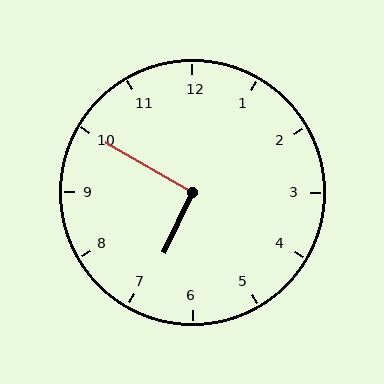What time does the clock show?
6:50.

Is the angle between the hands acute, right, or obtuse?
It is right.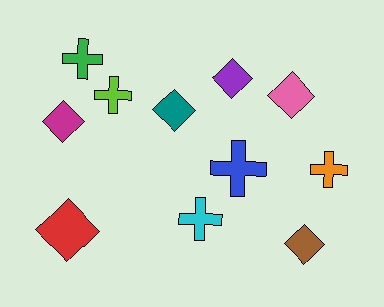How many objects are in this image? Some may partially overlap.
There are 11 objects.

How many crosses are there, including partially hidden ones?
There are 5 crosses.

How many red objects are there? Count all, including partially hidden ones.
There is 1 red object.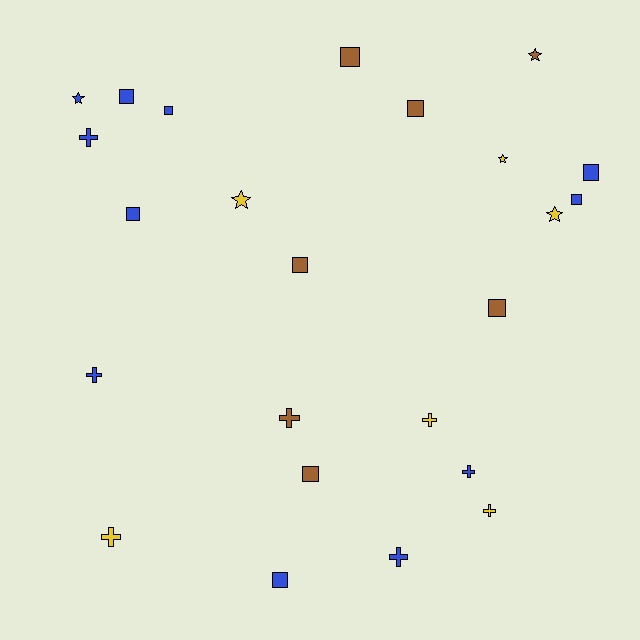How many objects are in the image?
There are 24 objects.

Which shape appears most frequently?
Square, with 11 objects.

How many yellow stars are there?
There are 3 yellow stars.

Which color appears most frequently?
Blue, with 11 objects.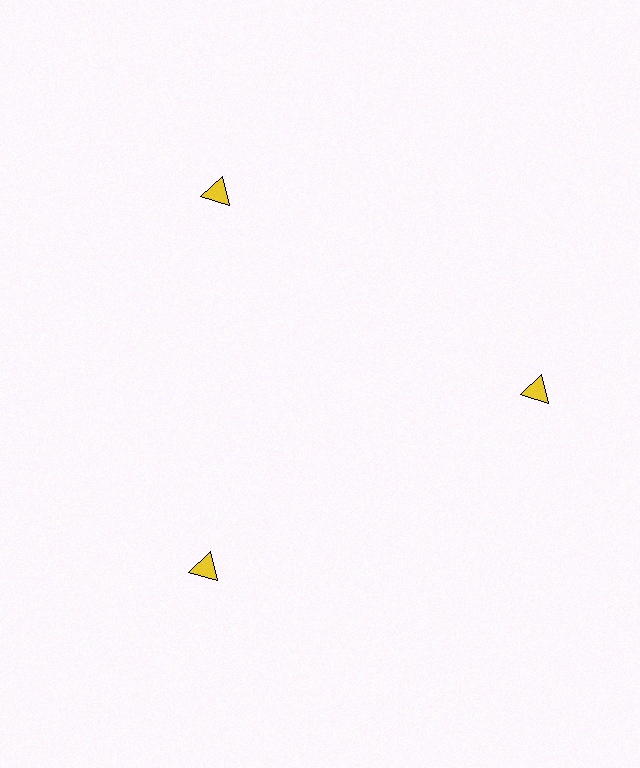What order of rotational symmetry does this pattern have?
This pattern has 3-fold rotational symmetry.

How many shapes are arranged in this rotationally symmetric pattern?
There are 3 shapes, arranged in 3 groups of 1.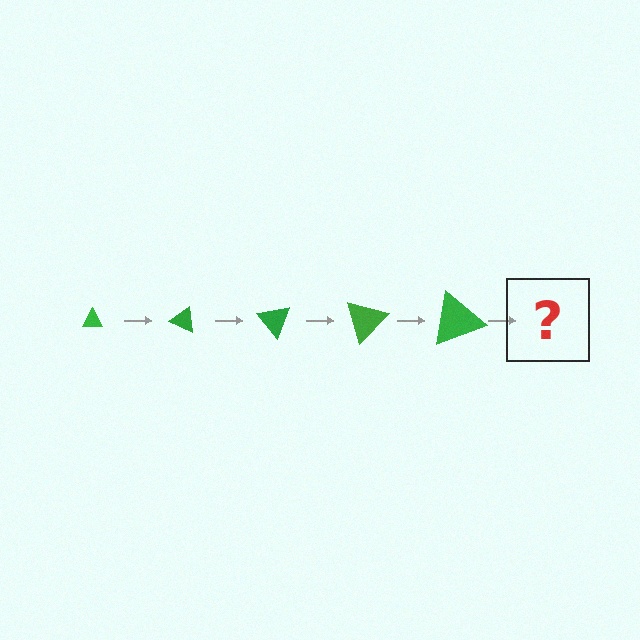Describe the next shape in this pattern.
It should be a triangle, larger than the previous one and rotated 125 degrees from the start.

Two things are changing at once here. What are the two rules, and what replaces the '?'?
The two rules are that the triangle grows larger each step and it rotates 25 degrees each step. The '?' should be a triangle, larger than the previous one and rotated 125 degrees from the start.